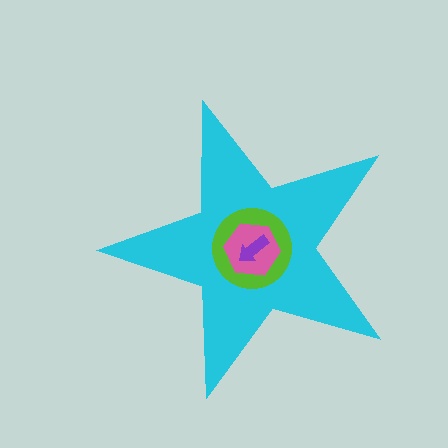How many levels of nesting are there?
4.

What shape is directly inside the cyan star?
The lime circle.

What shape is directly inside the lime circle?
The pink hexagon.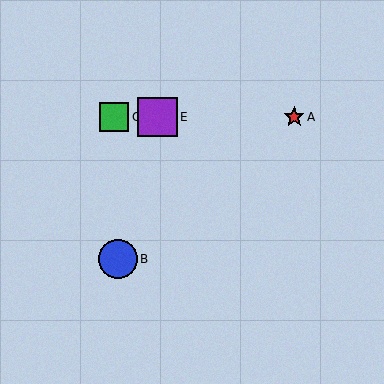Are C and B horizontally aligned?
No, C is at y≈117 and B is at y≈259.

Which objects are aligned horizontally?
Objects A, C, D, E are aligned horizontally.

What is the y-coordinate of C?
Object C is at y≈117.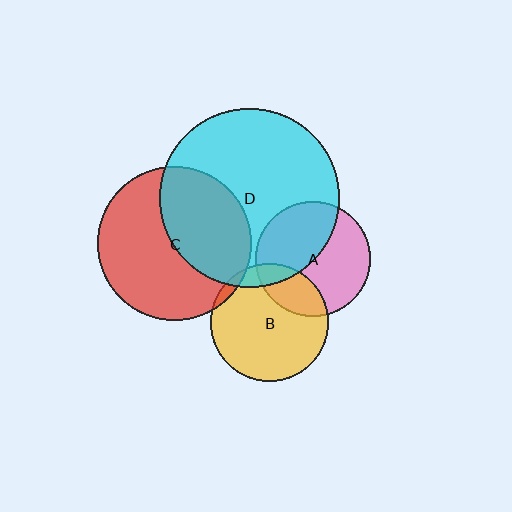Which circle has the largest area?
Circle D (cyan).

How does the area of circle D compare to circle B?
Approximately 2.3 times.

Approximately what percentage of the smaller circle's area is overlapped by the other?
Approximately 10%.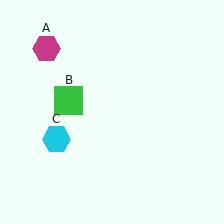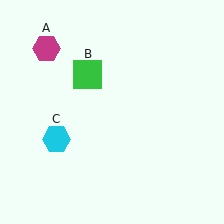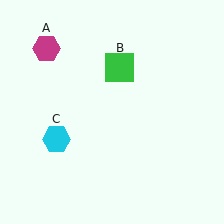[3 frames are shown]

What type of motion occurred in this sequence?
The green square (object B) rotated clockwise around the center of the scene.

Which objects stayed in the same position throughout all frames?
Magenta hexagon (object A) and cyan hexagon (object C) remained stationary.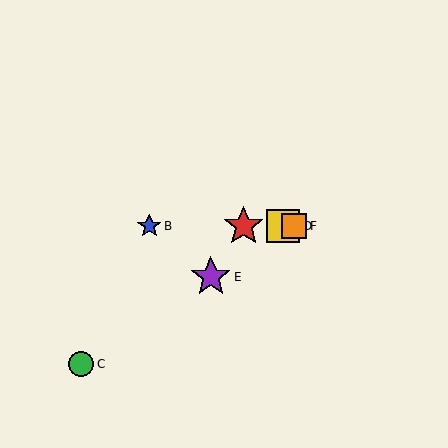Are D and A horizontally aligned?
Yes, both are at y≈226.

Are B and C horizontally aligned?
No, B is at y≈226 and C is at y≈364.